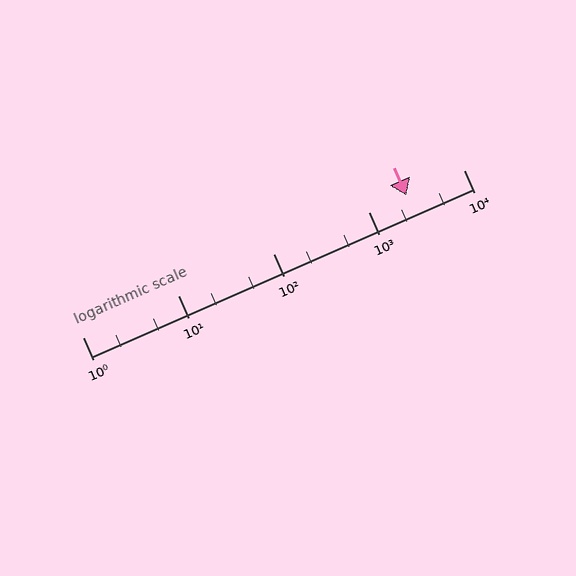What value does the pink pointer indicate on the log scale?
The pointer indicates approximately 2500.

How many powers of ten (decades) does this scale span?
The scale spans 4 decades, from 1 to 10000.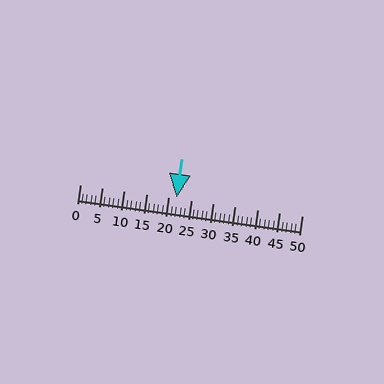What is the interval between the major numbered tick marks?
The major tick marks are spaced 5 units apart.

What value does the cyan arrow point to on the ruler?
The cyan arrow points to approximately 22.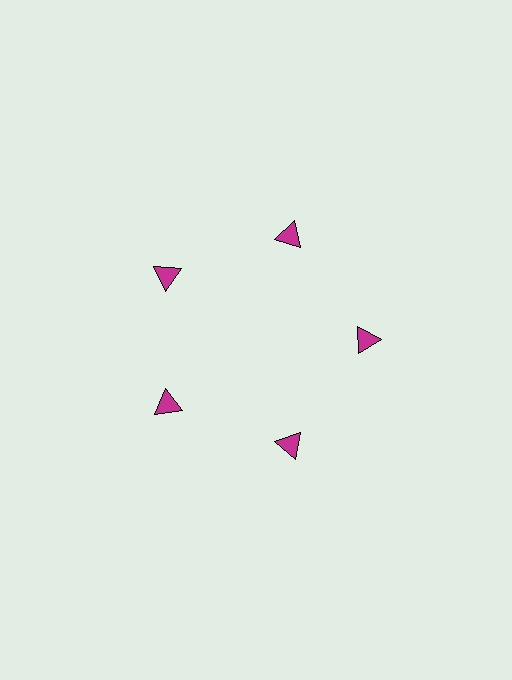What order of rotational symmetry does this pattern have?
This pattern has 5-fold rotational symmetry.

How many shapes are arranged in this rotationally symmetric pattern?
There are 5 shapes, arranged in 5 groups of 1.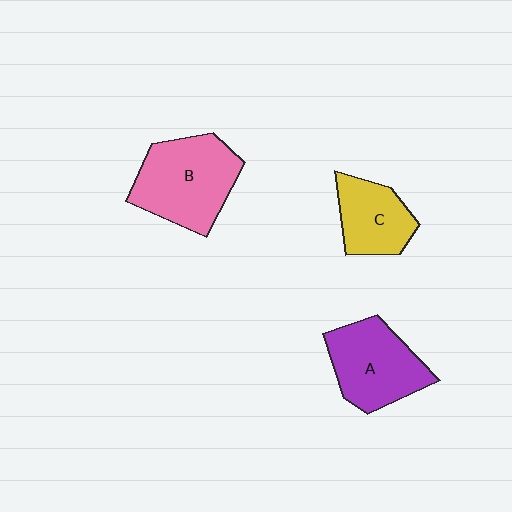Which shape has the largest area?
Shape B (pink).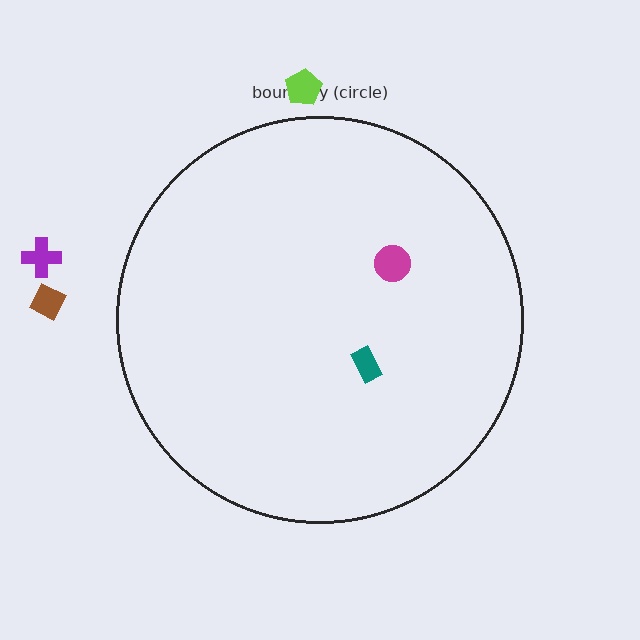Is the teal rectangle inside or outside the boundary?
Inside.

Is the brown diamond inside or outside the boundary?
Outside.